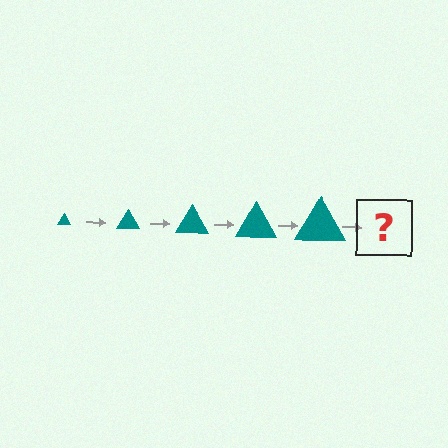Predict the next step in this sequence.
The next step is a teal triangle, larger than the previous one.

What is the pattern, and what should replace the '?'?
The pattern is that the triangle gets progressively larger each step. The '?' should be a teal triangle, larger than the previous one.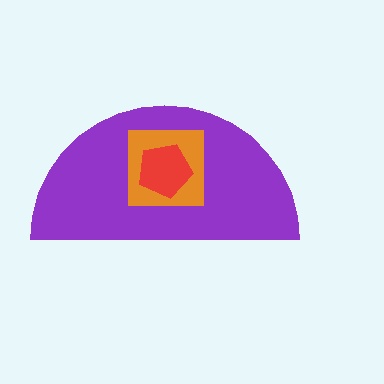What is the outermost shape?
The purple semicircle.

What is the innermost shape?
The red pentagon.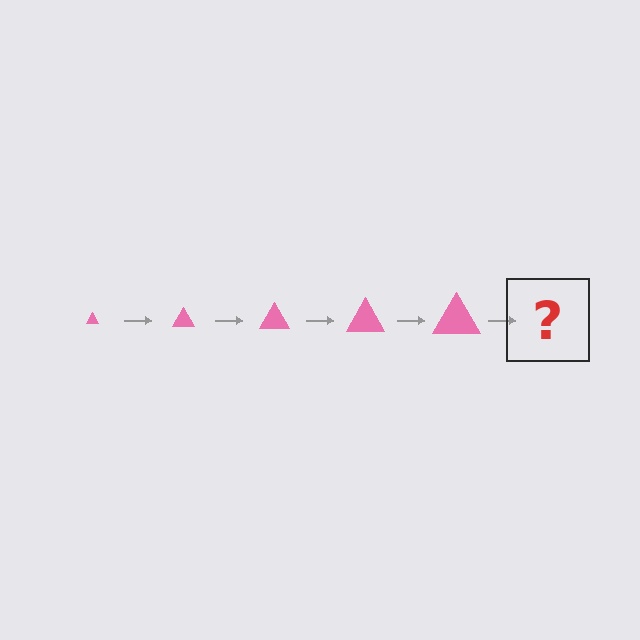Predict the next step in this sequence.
The next step is a pink triangle, larger than the previous one.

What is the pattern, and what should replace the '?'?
The pattern is that the triangle gets progressively larger each step. The '?' should be a pink triangle, larger than the previous one.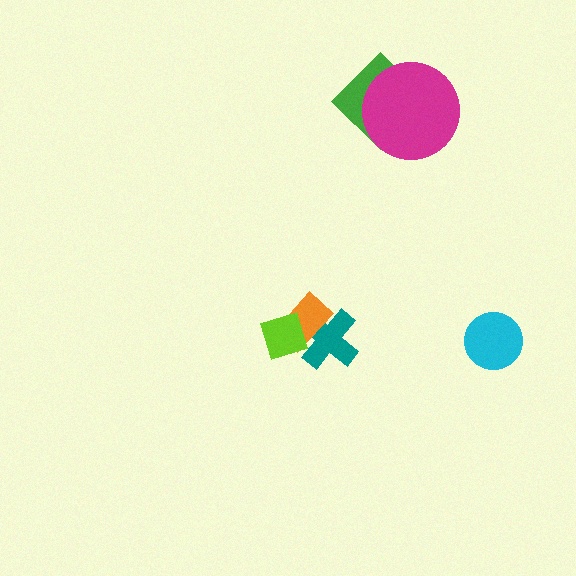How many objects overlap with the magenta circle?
1 object overlaps with the magenta circle.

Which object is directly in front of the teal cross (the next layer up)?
The orange rectangle is directly in front of the teal cross.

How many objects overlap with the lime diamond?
2 objects overlap with the lime diamond.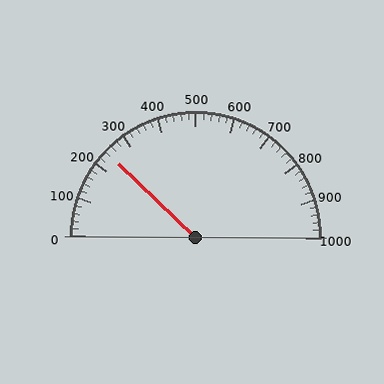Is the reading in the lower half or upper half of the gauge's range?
The reading is in the lower half of the range (0 to 1000).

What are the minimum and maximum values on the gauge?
The gauge ranges from 0 to 1000.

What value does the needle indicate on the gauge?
The needle indicates approximately 240.